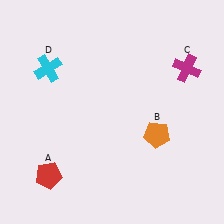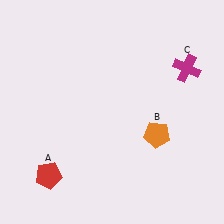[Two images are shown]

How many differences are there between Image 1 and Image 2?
There is 1 difference between the two images.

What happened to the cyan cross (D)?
The cyan cross (D) was removed in Image 2. It was in the top-left area of Image 1.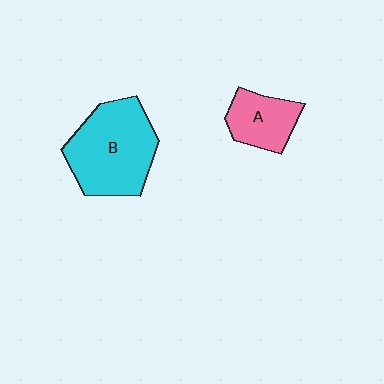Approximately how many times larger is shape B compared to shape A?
Approximately 2.0 times.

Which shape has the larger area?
Shape B (cyan).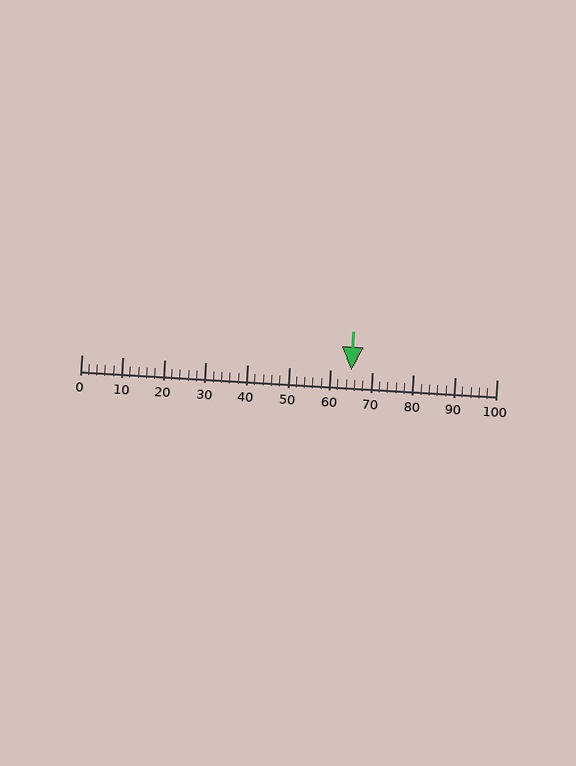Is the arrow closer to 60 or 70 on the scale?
The arrow is closer to 70.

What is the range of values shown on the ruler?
The ruler shows values from 0 to 100.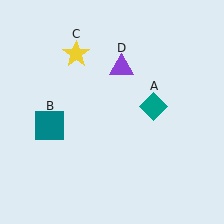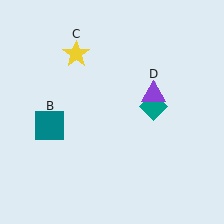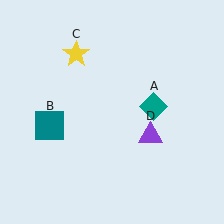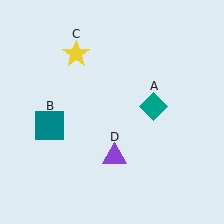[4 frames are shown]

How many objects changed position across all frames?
1 object changed position: purple triangle (object D).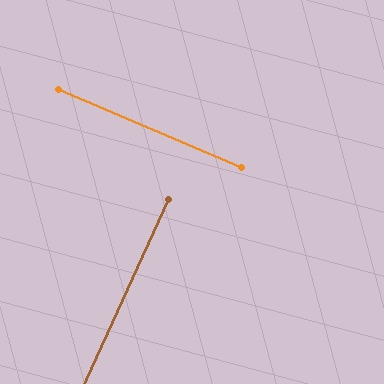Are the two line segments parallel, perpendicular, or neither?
Perpendicular — they meet at approximately 89°.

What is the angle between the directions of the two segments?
Approximately 89 degrees.